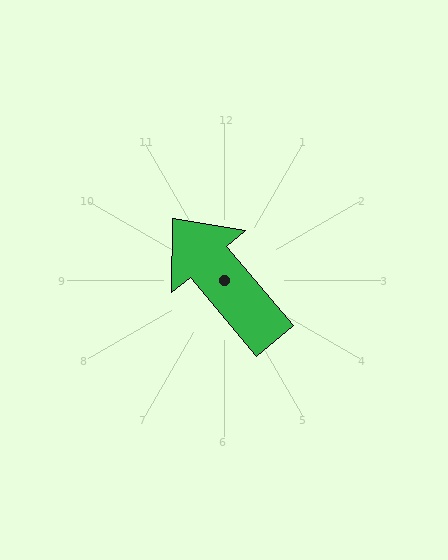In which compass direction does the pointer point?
Northwest.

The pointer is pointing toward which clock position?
Roughly 11 o'clock.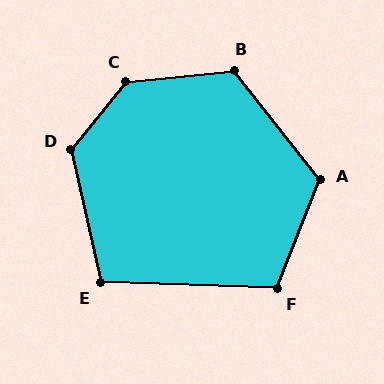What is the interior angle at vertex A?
Approximately 120 degrees (obtuse).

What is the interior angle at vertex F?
Approximately 110 degrees (obtuse).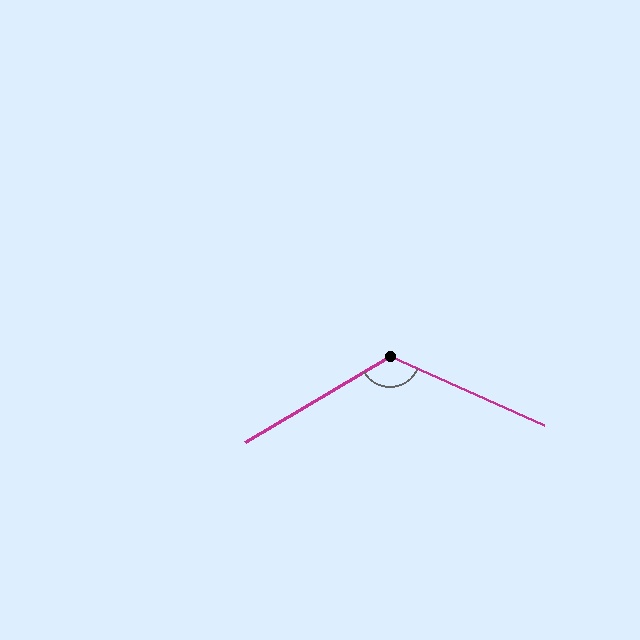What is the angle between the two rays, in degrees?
Approximately 125 degrees.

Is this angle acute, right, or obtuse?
It is obtuse.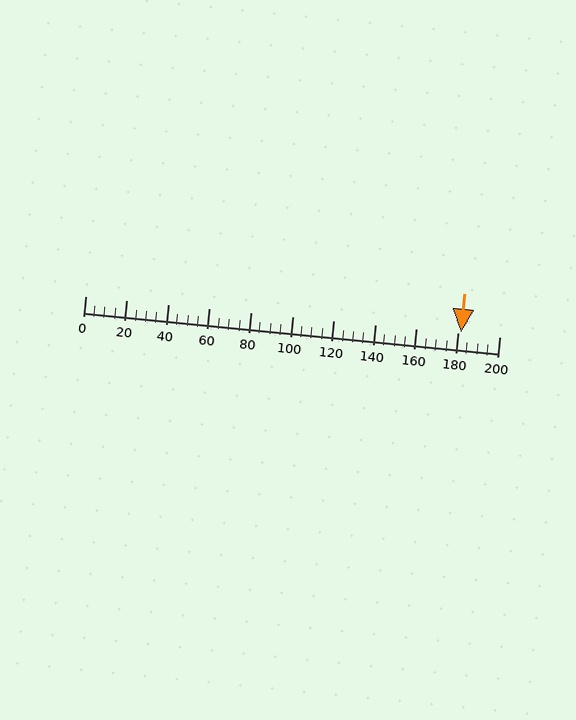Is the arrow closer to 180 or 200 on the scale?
The arrow is closer to 180.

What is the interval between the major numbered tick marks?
The major tick marks are spaced 20 units apart.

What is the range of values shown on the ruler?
The ruler shows values from 0 to 200.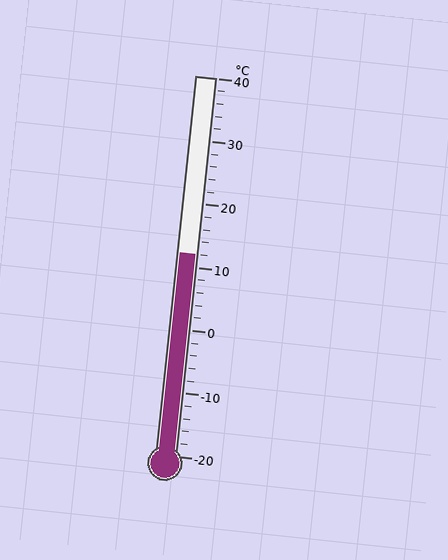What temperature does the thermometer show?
The thermometer shows approximately 12°C.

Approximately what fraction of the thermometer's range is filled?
The thermometer is filled to approximately 55% of its range.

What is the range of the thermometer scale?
The thermometer scale ranges from -20°C to 40°C.